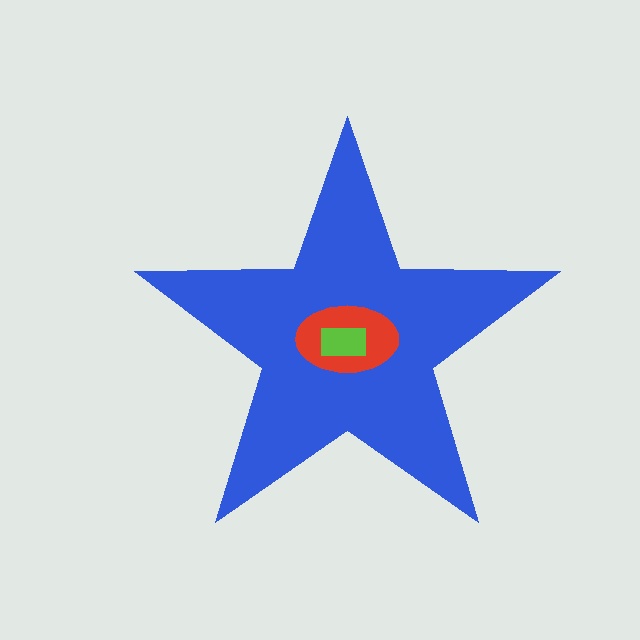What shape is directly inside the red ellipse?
The lime rectangle.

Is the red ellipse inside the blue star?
Yes.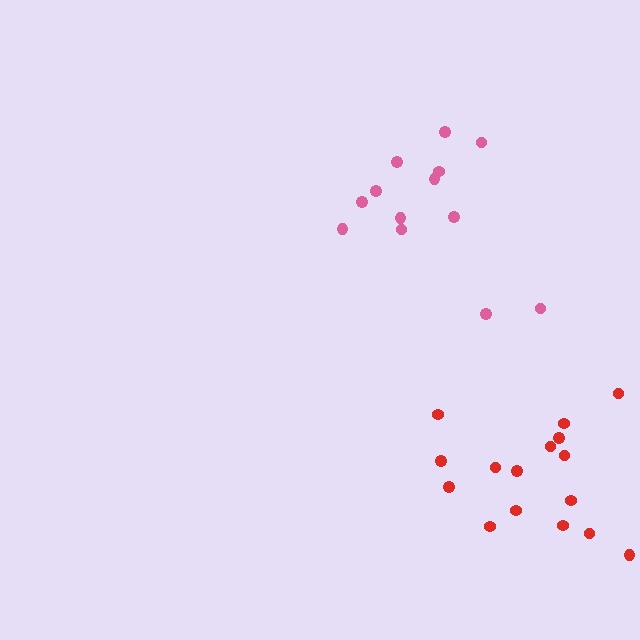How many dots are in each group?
Group 1: 13 dots, Group 2: 16 dots (29 total).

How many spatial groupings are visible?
There are 2 spatial groupings.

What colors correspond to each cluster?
The clusters are colored: pink, red.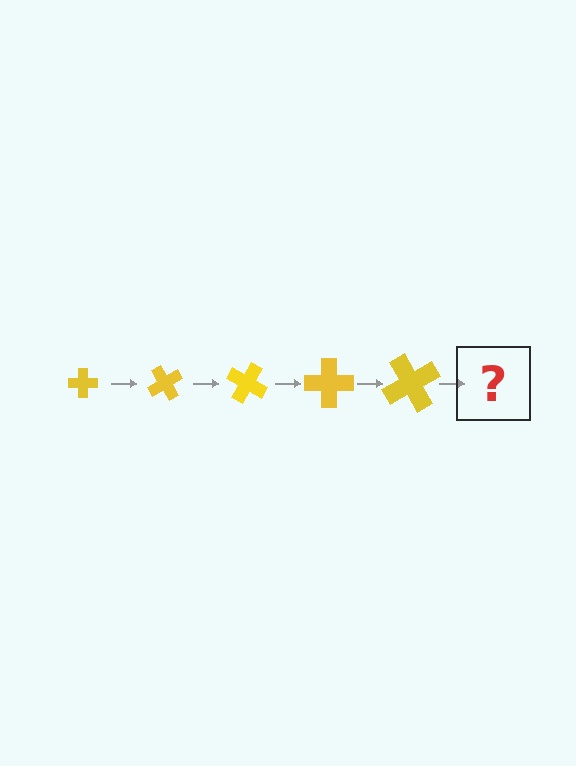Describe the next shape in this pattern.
It should be a cross, larger than the previous one and rotated 300 degrees from the start.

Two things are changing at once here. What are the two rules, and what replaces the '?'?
The two rules are that the cross grows larger each step and it rotates 60 degrees each step. The '?' should be a cross, larger than the previous one and rotated 300 degrees from the start.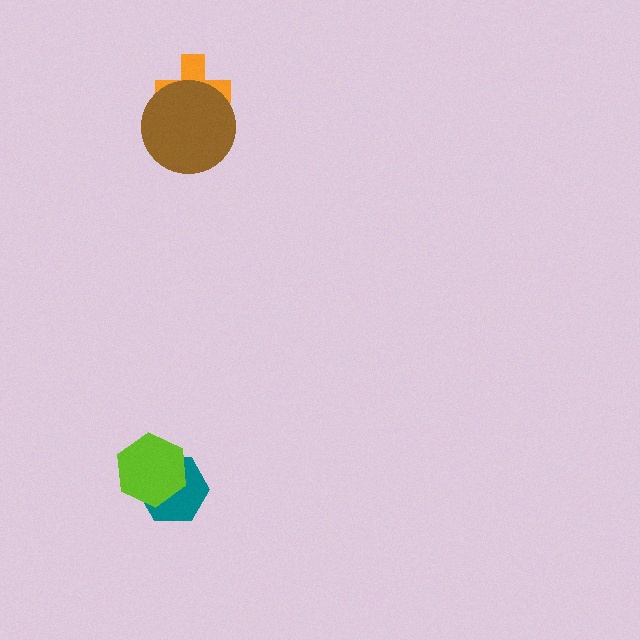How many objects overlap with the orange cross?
1 object overlaps with the orange cross.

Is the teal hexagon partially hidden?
Yes, it is partially covered by another shape.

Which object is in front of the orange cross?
The brown circle is in front of the orange cross.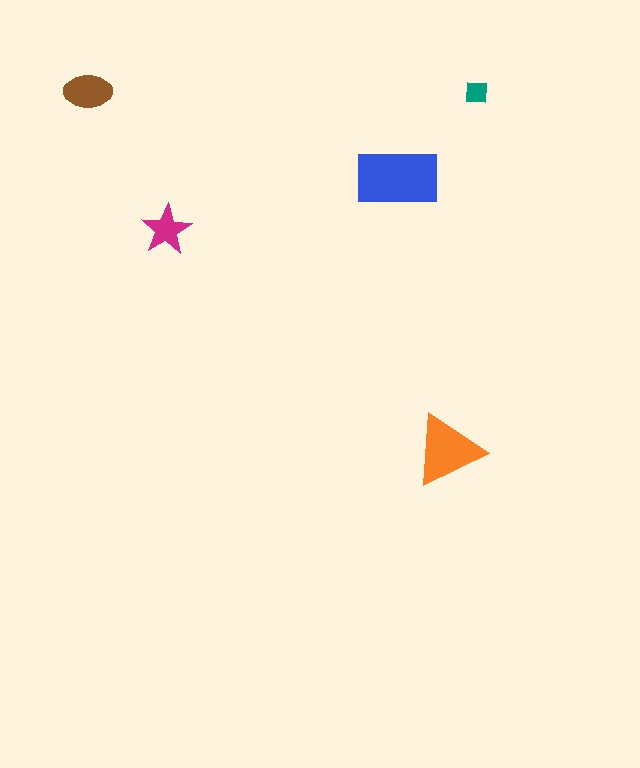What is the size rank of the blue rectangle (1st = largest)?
1st.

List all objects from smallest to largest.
The teal square, the magenta star, the brown ellipse, the orange triangle, the blue rectangle.